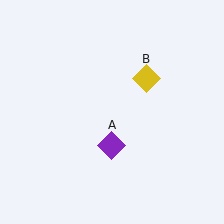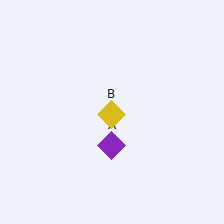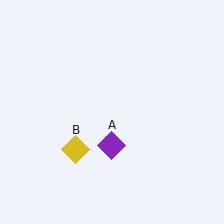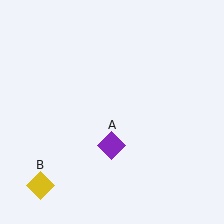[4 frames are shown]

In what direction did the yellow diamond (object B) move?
The yellow diamond (object B) moved down and to the left.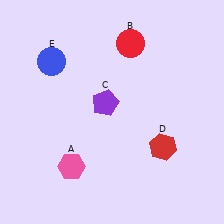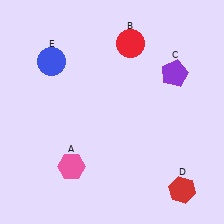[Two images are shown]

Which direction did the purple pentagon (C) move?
The purple pentagon (C) moved right.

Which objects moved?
The objects that moved are: the purple pentagon (C), the red hexagon (D).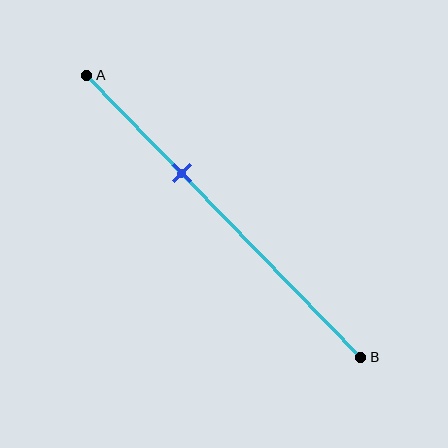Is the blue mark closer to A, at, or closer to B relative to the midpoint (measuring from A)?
The blue mark is closer to point A than the midpoint of segment AB.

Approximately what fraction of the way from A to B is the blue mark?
The blue mark is approximately 35% of the way from A to B.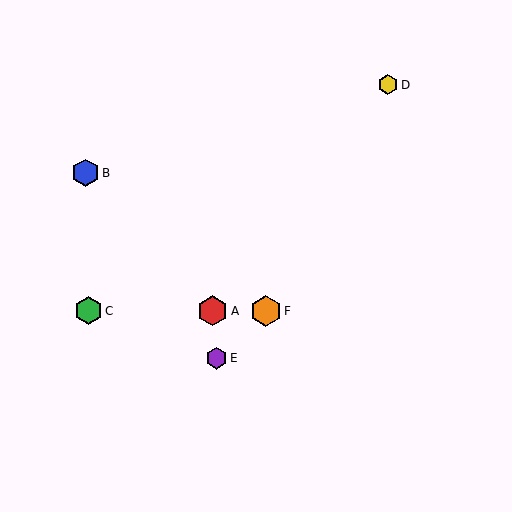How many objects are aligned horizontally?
3 objects (A, C, F) are aligned horizontally.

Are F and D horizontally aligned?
No, F is at y≈311 and D is at y≈85.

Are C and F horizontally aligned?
Yes, both are at y≈311.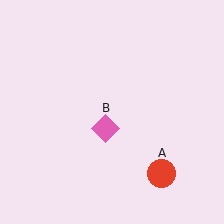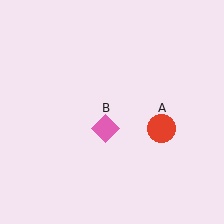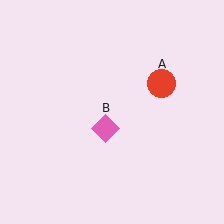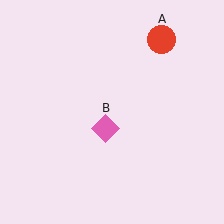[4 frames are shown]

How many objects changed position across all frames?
1 object changed position: red circle (object A).